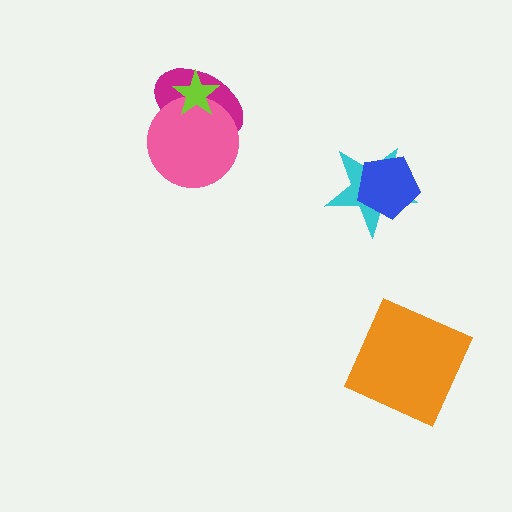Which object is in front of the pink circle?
The lime star is in front of the pink circle.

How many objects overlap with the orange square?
0 objects overlap with the orange square.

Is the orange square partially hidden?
No, no other shape covers it.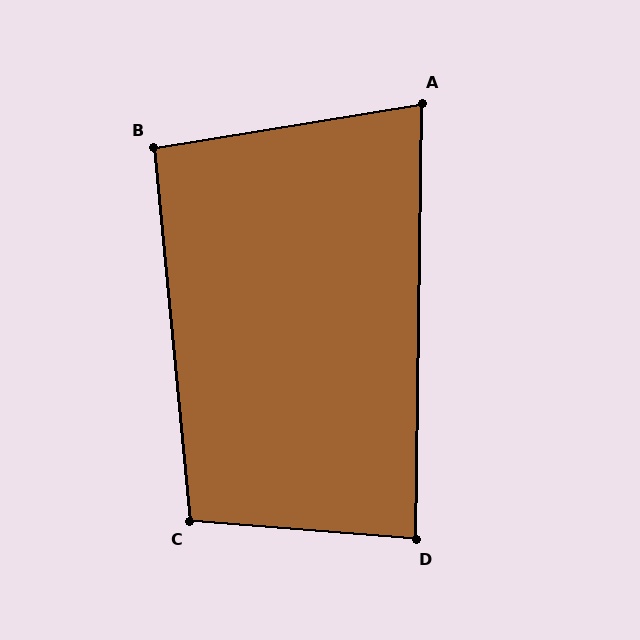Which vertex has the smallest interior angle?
A, at approximately 80 degrees.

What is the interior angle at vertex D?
Approximately 86 degrees (approximately right).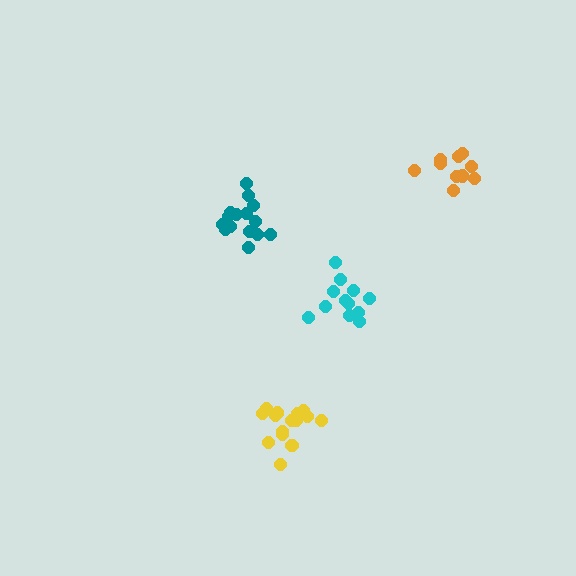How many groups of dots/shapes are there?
There are 4 groups.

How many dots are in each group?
Group 1: 15 dots, Group 2: 15 dots, Group 3: 12 dots, Group 4: 10 dots (52 total).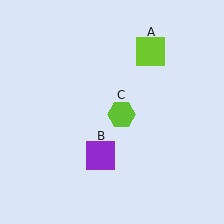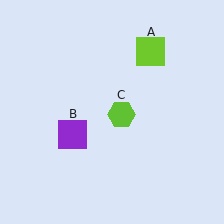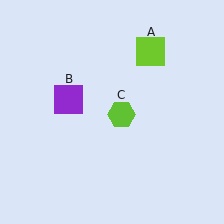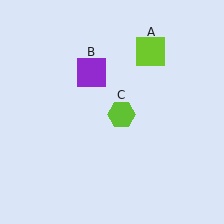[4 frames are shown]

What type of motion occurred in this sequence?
The purple square (object B) rotated clockwise around the center of the scene.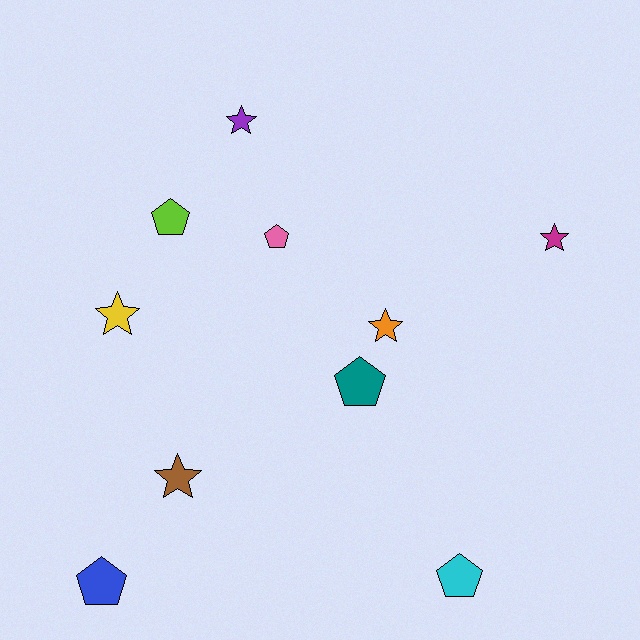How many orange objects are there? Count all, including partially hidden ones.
There is 1 orange object.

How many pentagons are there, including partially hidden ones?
There are 5 pentagons.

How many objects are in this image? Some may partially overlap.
There are 10 objects.